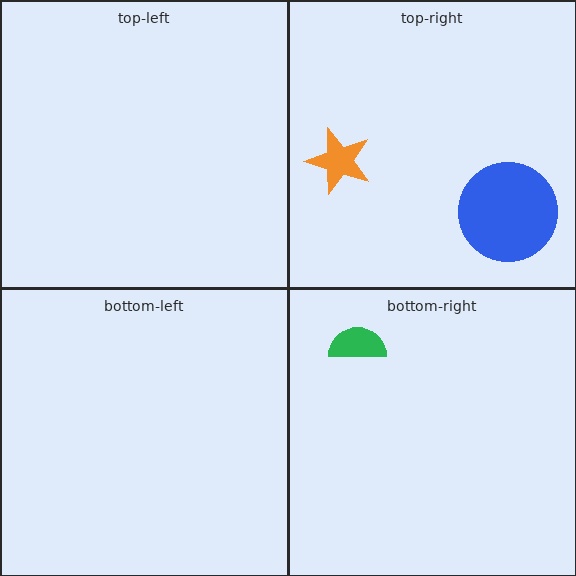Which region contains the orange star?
The top-right region.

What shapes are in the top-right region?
The blue circle, the orange star.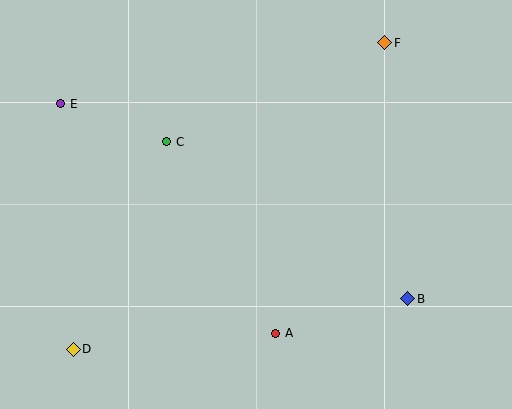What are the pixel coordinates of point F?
Point F is at (385, 43).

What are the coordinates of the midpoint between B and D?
The midpoint between B and D is at (240, 324).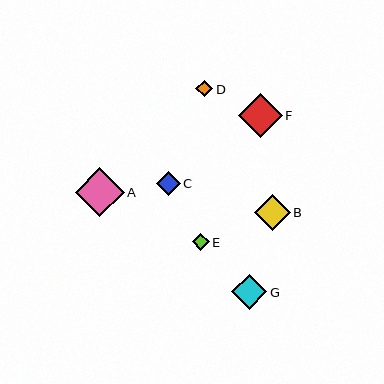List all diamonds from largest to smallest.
From largest to smallest: A, F, B, G, C, E, D.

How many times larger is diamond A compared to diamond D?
Diamond A is approximately 2.9 times the size of diamond D.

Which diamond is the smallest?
Diamond D is the smallest with a size of approximately 17 pixels.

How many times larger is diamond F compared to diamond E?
Diamond F is approximately 2.6 times the size of diamond E.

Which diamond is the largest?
Diamond A is the largest with a size of approximately 49 pixels.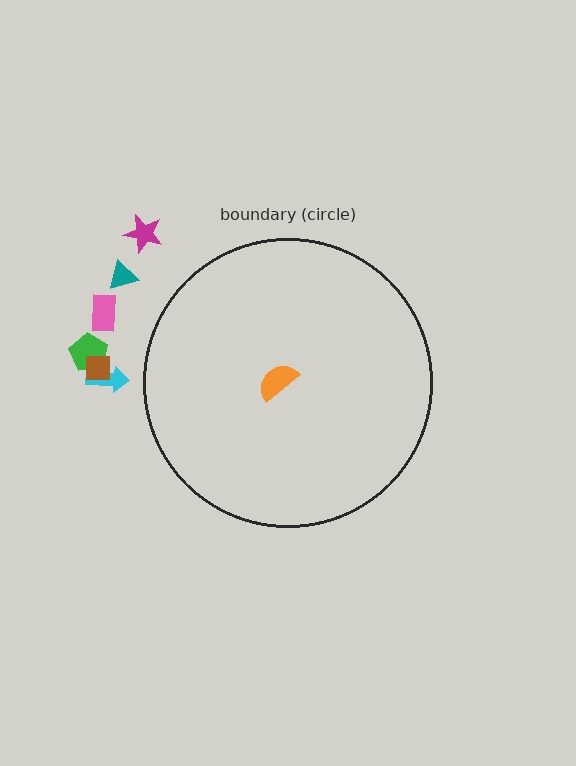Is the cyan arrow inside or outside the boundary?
Outside.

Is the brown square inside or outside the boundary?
Outside.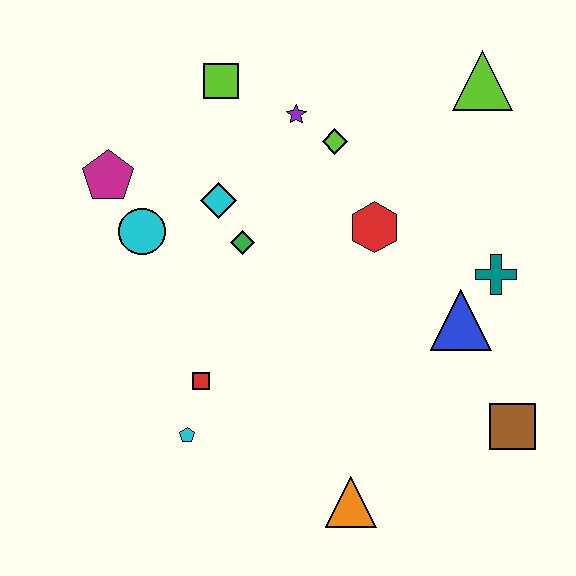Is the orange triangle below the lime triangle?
Yes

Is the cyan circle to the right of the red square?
No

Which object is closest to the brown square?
The blue triangle is closest to the brown square.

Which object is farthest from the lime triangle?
The cyan pentagon is farthest from the lime triangle.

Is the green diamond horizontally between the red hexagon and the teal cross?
No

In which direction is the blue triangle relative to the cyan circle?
The blue triangle is to the right of the cyan circle.